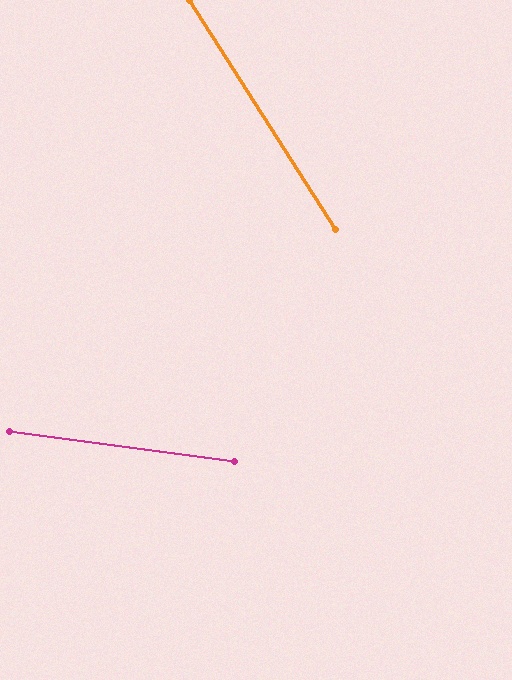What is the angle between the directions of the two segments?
Approximately 50 degrees.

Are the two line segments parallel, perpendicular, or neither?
Neither parallel nor perpendicular — they differ by about 50°.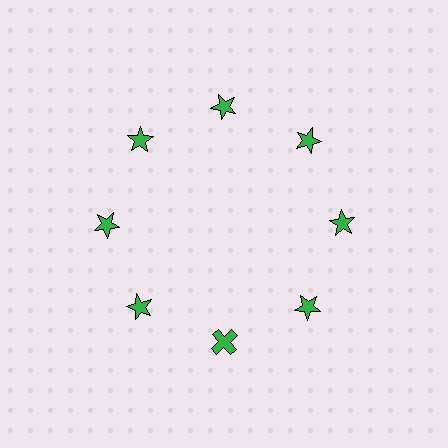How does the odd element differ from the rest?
It has a different shape: cross instead of star.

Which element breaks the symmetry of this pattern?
The green cross at roughly the 6 o'clock position breaks the symmetry. All other shapes are green stars.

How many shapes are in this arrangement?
There are 8 shapes arranged in a ring pattern.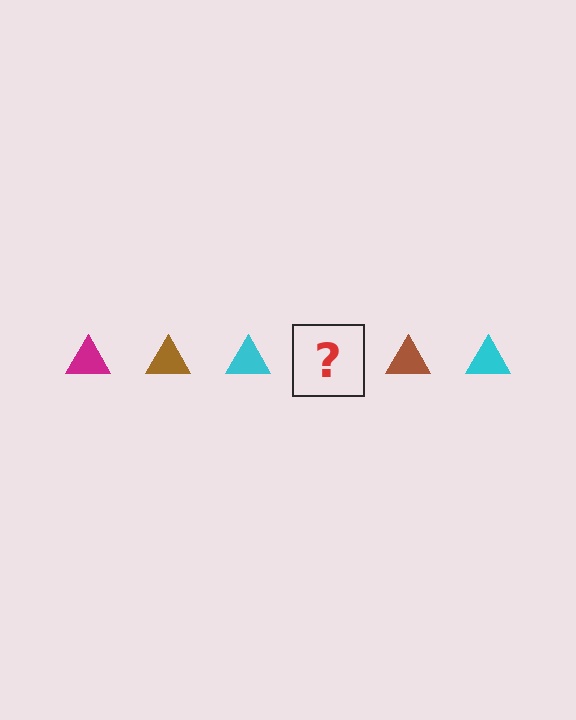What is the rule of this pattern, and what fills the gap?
The rule is that the pattern cycles through magenta, brown, cyan triangles. The gap should be filled with a magenta triangle.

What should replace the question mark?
The question mark should be replaced with a magenta triangle.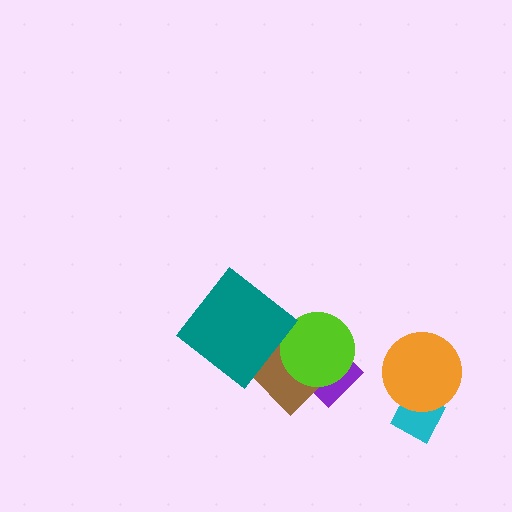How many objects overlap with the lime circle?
2 objects overlap with the lime circle.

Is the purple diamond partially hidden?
Yes, it is partially covered by another shape.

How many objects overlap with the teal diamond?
1 object overlaps with the teal diamond.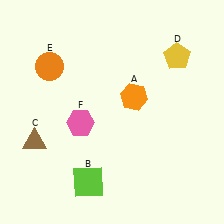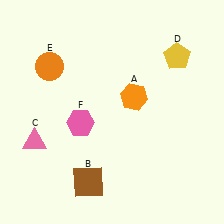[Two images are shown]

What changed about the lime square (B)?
In Image 1, B is lime. In Image 2, it changed to brown.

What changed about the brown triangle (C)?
In Image 1, C is brown. In Image 2, it changed to pink.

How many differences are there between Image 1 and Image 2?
There are 2 differences between the two images.